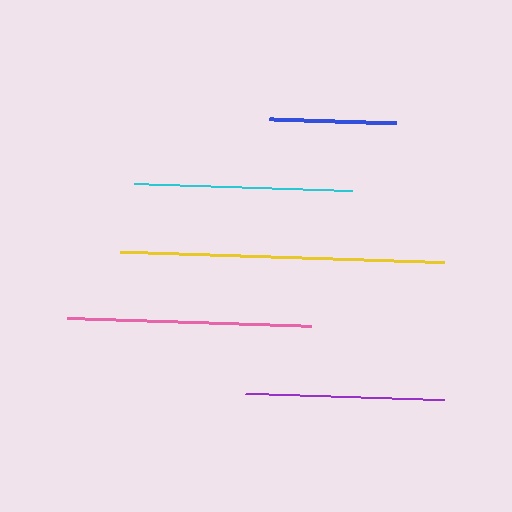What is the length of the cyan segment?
The cyan segment is approximately 218 pixels long.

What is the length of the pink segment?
The pink segment is approximately 244 pixels long.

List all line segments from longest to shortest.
From longest to shortest: yellow, pink, cyan, purple, blue.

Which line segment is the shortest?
The blue line is the shortest at approximately 127 pixels.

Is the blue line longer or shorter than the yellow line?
The yellow line is longer than the blue line.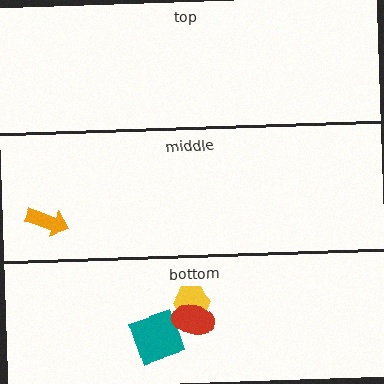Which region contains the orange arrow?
The middle region.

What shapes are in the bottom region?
The teal square, the yellow hexagon, the red ellipse.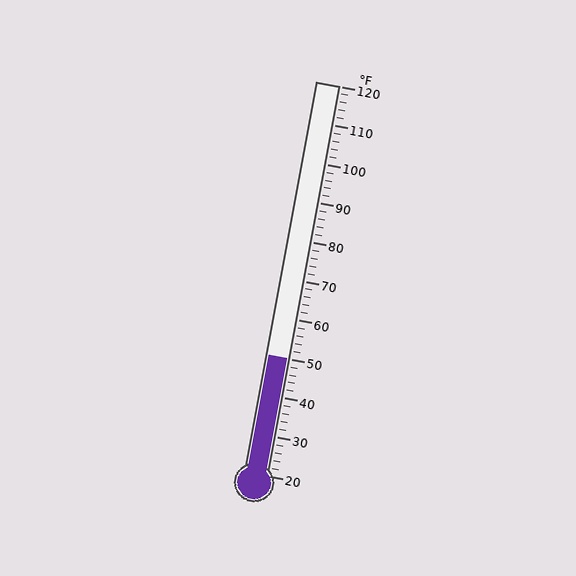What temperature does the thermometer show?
The thermometer shows approximately 50°F.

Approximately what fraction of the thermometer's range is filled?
The thermometer is filled to approximately 30% of its range.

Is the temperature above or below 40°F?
The temperature is above 40°F.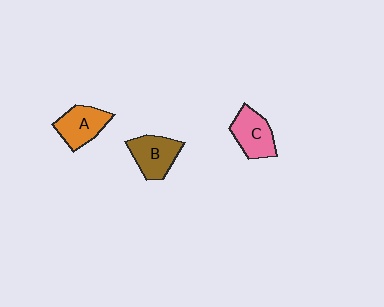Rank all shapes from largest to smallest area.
From largest to smallest: B (brown), C (pink), A (orange).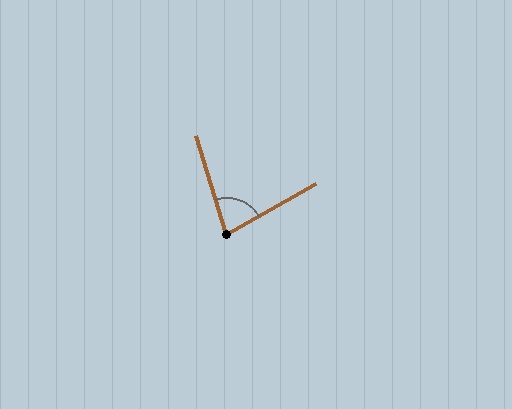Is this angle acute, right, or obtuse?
It is acute.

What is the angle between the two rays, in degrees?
Approximately 77 degrees.